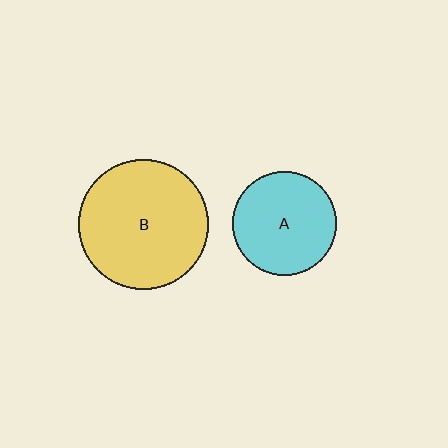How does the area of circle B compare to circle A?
Approximately 1.6 times.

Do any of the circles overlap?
No, none of the circles overlap.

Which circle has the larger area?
Circle B (yellow).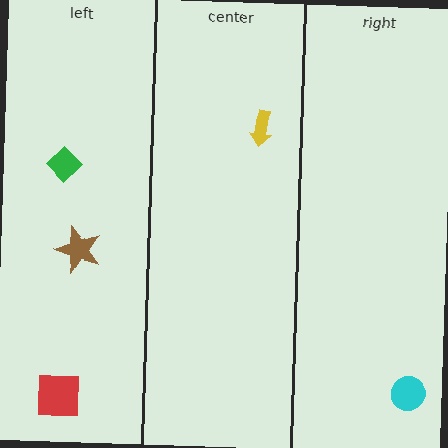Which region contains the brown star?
The left region.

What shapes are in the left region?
The green diamond, the red square, the brown star.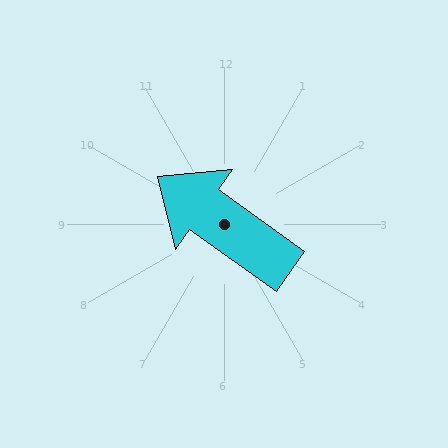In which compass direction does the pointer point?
Northwest.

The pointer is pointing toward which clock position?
Roughly 10 o'clock.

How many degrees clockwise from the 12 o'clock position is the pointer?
Approximately 306 degrees.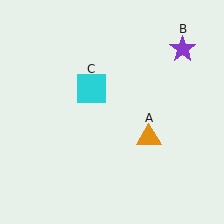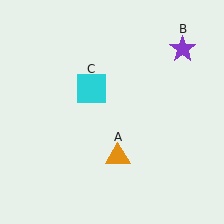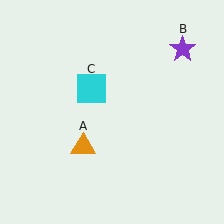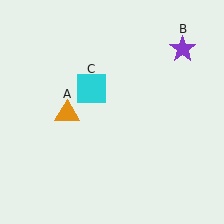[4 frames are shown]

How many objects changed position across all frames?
1 object changed position: orange triangle (object A).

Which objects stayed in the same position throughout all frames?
Purple star (object B) and cyan square (object C) remained stationary.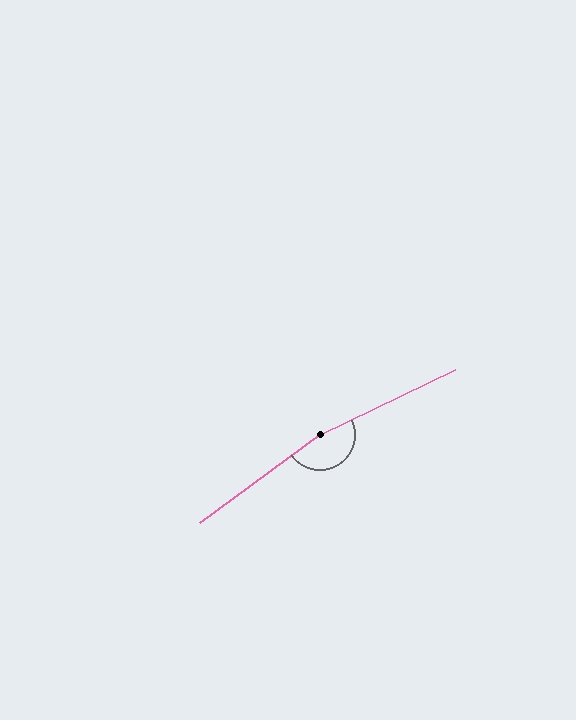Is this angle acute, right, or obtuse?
It is obtuse.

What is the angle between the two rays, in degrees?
Approximately 170 degrees.